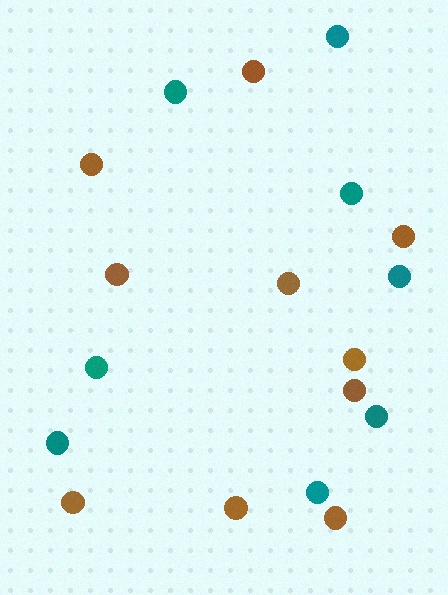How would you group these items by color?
There are 2 groups: one group of brown circles (10) and one group of teal circles (8).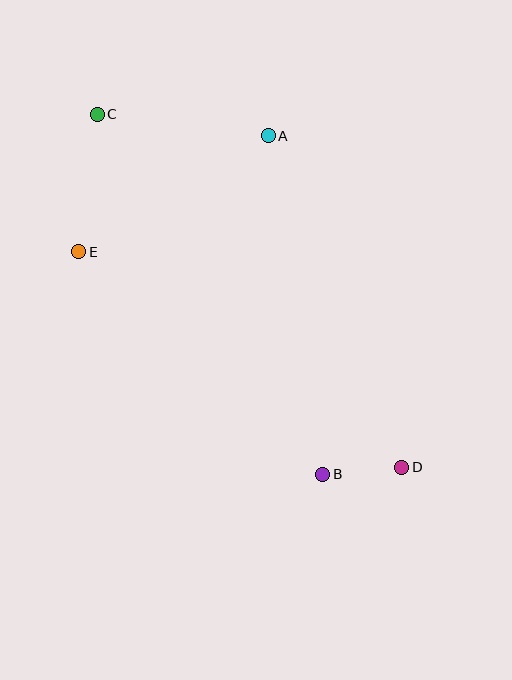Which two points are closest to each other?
Points B and D are closest to each other.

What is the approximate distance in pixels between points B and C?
The distance between B and C is approximately 425 pixels.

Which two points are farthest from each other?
Points C and D are farthest from each other.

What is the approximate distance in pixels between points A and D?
The distance between A and D is approximately 357 pixels.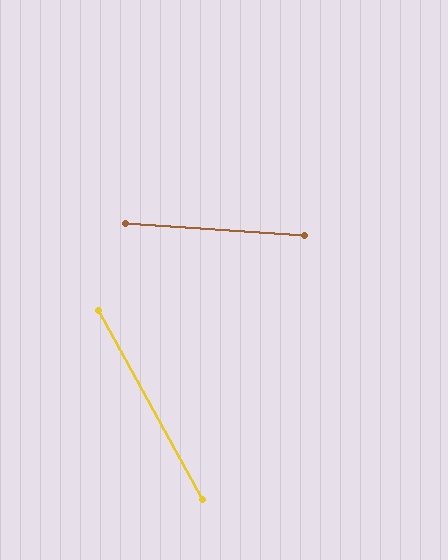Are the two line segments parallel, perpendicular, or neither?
Neither parallel nor perpendicular — they differ by about 57°.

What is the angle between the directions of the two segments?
Approximately 57 degrees.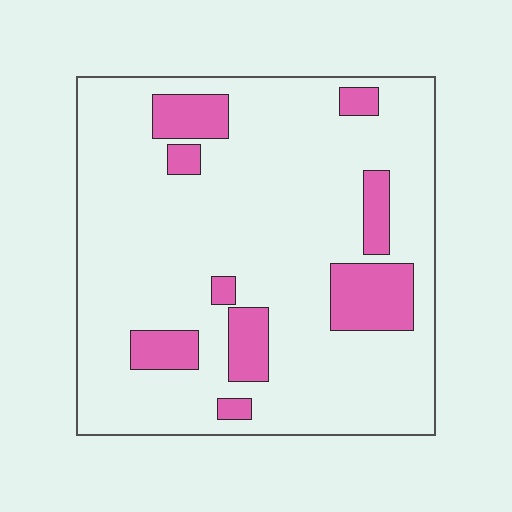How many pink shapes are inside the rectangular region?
9.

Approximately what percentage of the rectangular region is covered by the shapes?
Approximately 15%.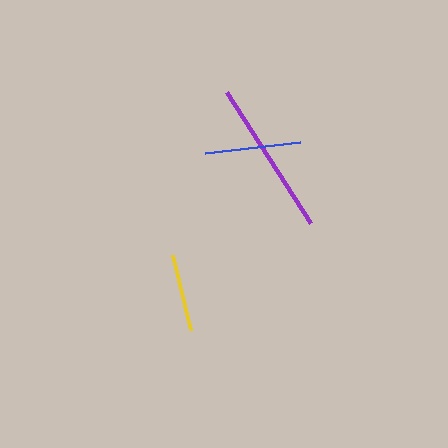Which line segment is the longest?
The purple line is the longest at approximately 156 pixels.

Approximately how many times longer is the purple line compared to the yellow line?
The purple line is approximately 2.0 times the length of the yellow line.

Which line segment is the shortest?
The yellow line is the shortest at approximately 77 pixels.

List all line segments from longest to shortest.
From longest to shortest: purple, blue, yellow.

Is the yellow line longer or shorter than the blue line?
The blue line is longer than the yellow line.